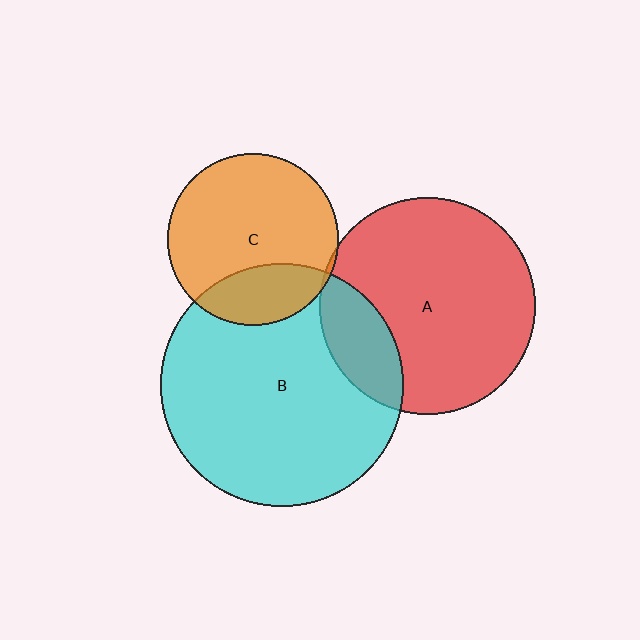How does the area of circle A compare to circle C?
Approximately 1.6 times.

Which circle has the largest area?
Circle B (cyan).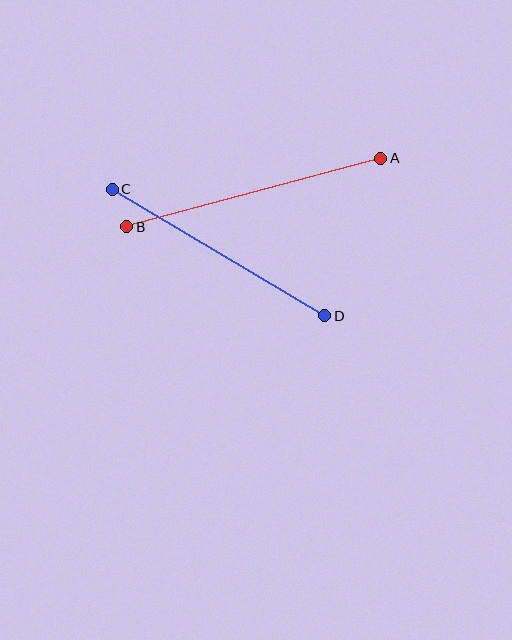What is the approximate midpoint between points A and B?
The midpoint is at approximately (254, 193) pixels.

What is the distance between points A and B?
The distance is approximately 263 pixels.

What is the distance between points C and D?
The distance is approximately 247 pixels.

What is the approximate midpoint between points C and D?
The midpoint is at approximately (218, 252) pixels.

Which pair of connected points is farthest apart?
Points A and B are farthest apart.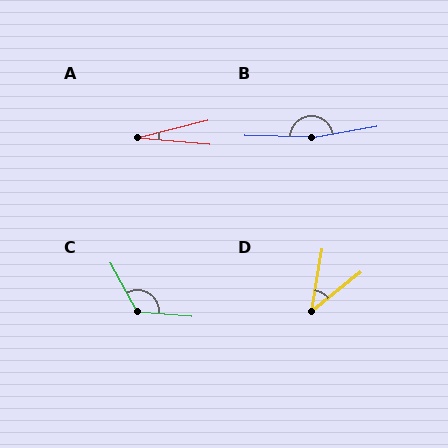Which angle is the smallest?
A, at approximately 19 degrees.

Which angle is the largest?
B, at approximately 168 degrees.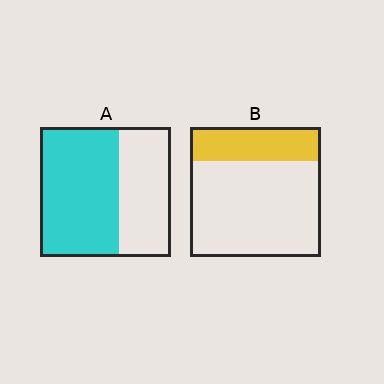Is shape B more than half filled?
No.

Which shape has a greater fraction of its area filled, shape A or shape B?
Shape A.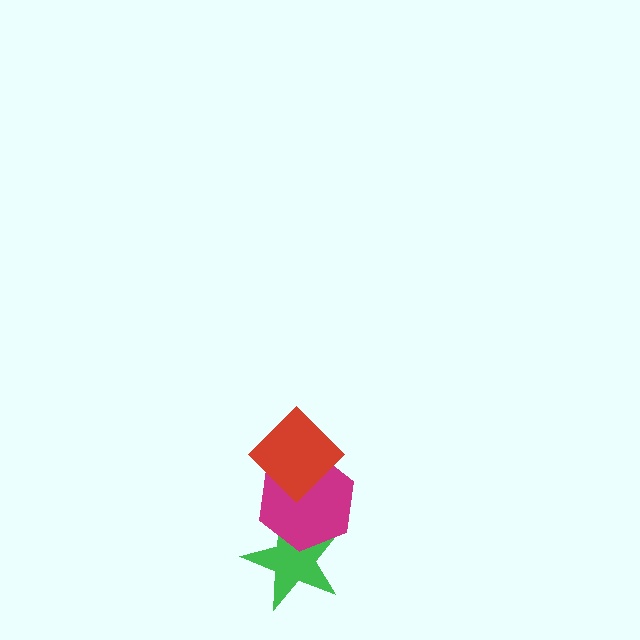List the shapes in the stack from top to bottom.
From top to bottom: the red diamond, the magenta hexagon, the green star.